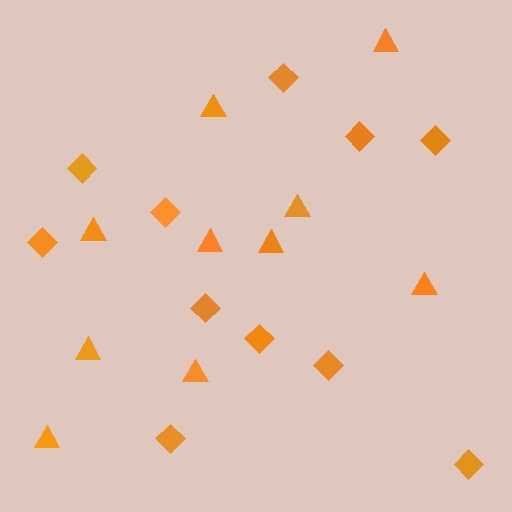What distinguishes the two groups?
There are 2 groups: one group of diamonds (11) and one group of triangles (10).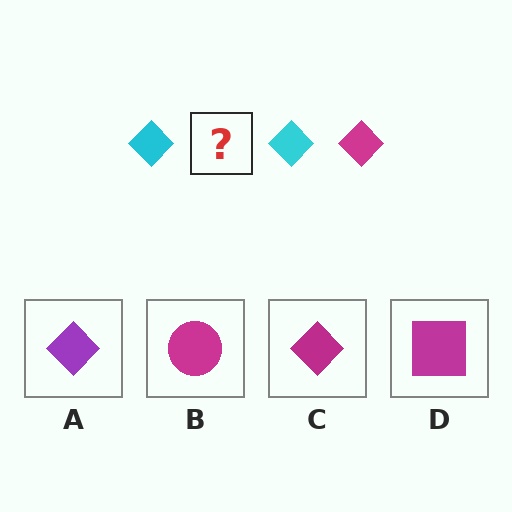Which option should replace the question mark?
Option C.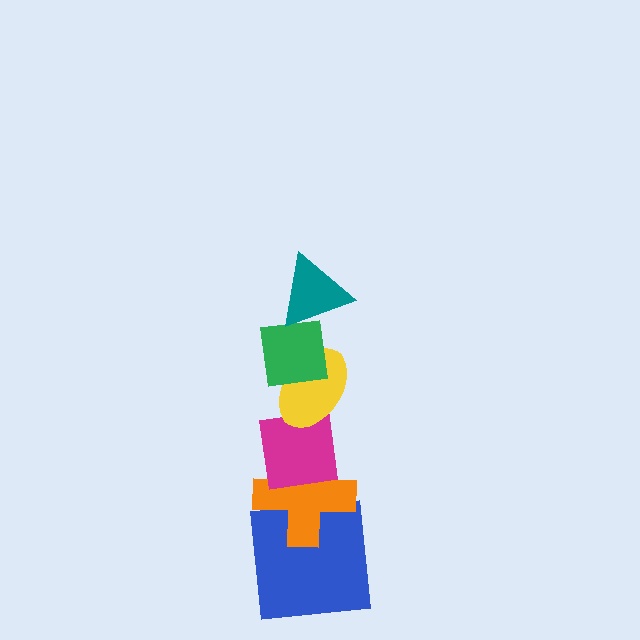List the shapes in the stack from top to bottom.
From top to bottom: the teal triangle, the green square, the yellow ellipse, the magenta square, the orange cross, the blue square.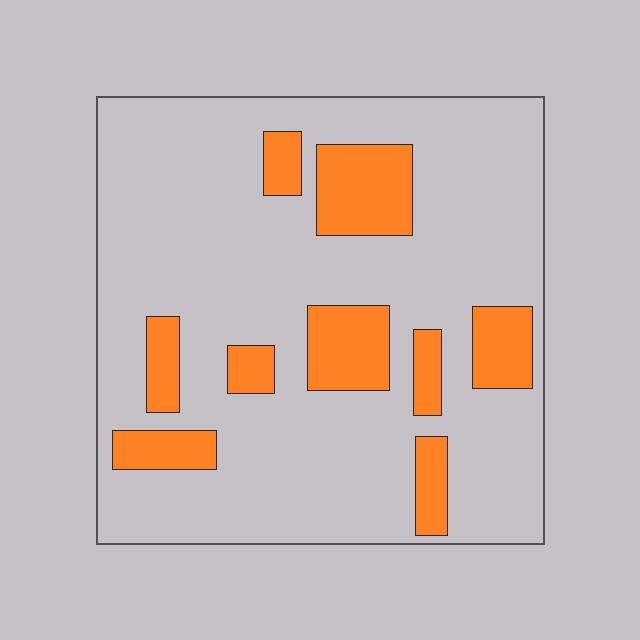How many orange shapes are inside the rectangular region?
9.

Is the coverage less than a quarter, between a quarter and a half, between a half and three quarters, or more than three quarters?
Less than a quarter.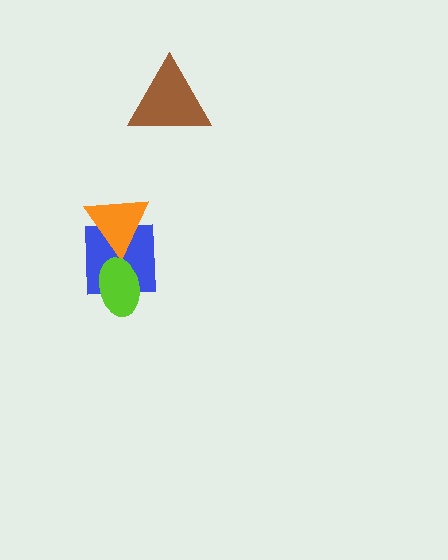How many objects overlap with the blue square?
2 objects overlap with the blue square.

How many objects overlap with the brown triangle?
0 objects overlap with the brown triangle.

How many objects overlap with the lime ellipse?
1 object overlaps with the lime ellipse.